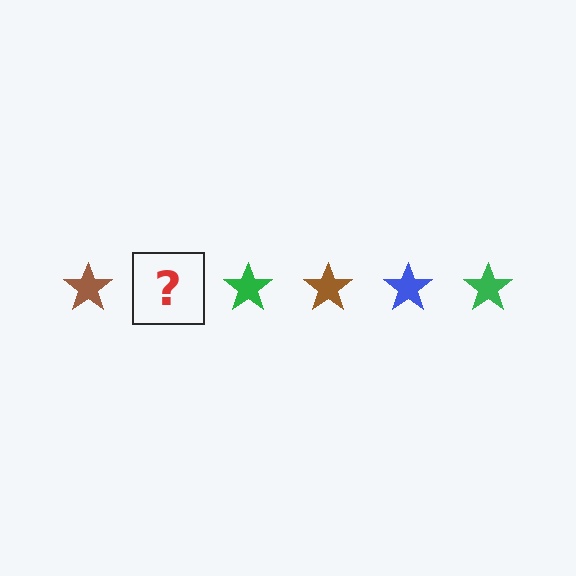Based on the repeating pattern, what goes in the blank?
The blank should be a blue star.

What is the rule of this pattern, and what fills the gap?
The rule is that the pattern cycles through brown, blue, green stars. The gap should be filled with a blue star.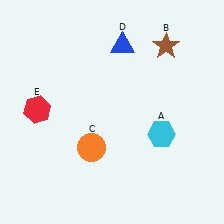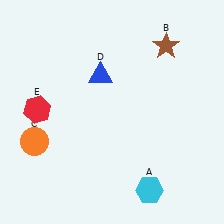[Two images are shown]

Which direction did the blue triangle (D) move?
The blue triangle (D) moved down.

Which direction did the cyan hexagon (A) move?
The cyan hexagon (A) moved down.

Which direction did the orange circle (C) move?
The orange circle (C) moved left.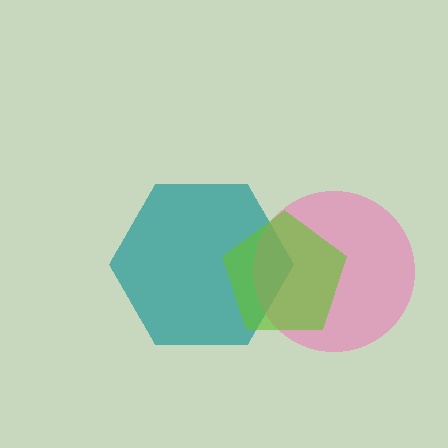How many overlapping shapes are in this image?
There are 3 overlapping shapes in the image.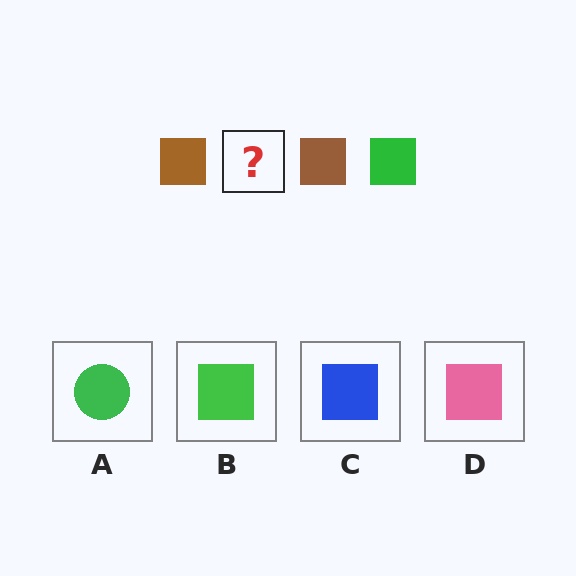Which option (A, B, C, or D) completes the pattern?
B.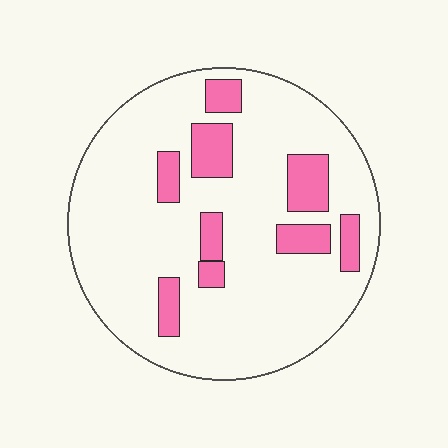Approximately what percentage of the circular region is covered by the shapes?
Approximately 15%.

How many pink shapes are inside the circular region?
9.